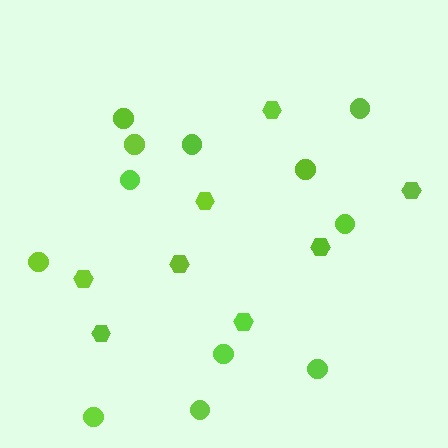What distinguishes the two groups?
There are 2 groups: one group of circles (12) and one group of hexagons (8).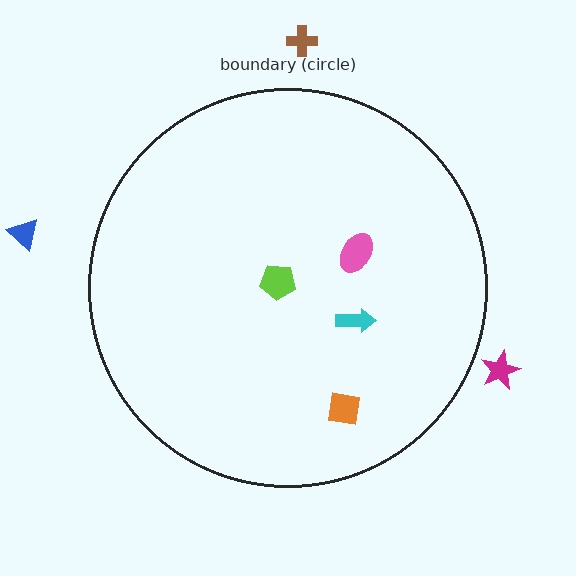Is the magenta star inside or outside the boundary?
Outside.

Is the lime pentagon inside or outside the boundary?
Inside.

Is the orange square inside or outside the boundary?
Inside.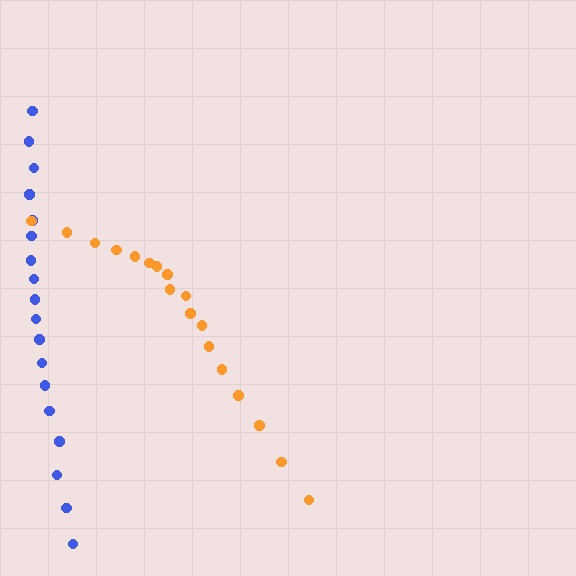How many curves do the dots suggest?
There are 2 distinct paths.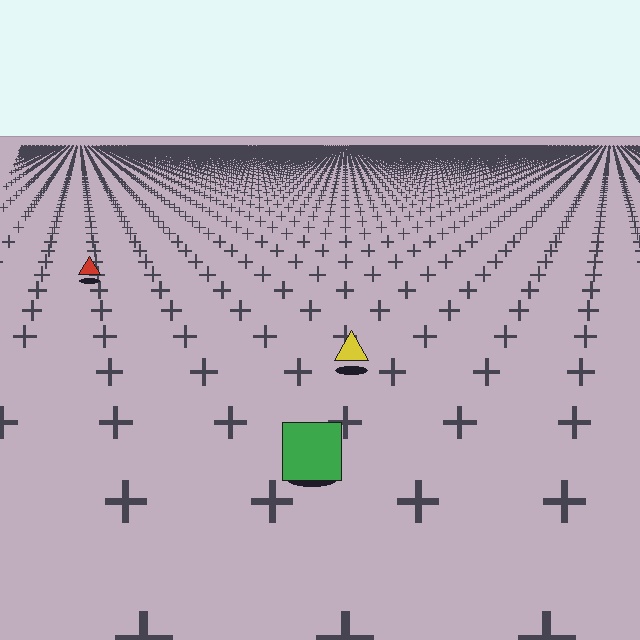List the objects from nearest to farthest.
From nearest to farthest: the green square, the yellow triangle, the red triangle.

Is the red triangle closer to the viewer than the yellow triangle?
No. The yellow triangle is closer — you can tell from the texture gradient: the ground texture is coarser near it.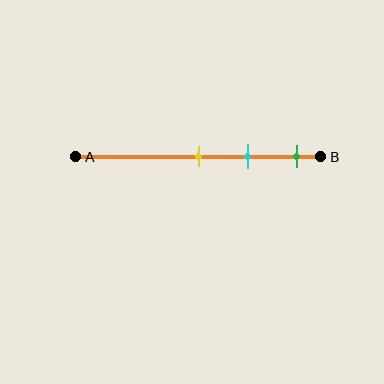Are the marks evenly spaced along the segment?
Yes, the marks are approximately evenly spaced.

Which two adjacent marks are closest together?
The yellow and cyan marks are the closest adjacent pair.